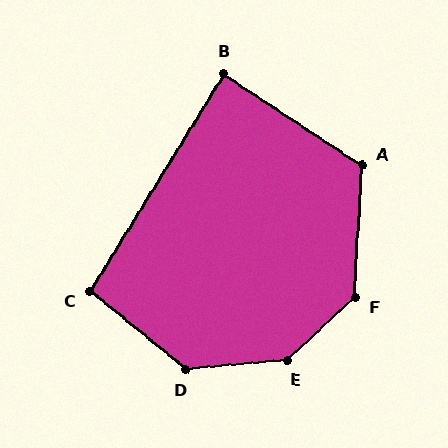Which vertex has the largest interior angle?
E, at approximately 142 degrees.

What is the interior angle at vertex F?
Approximately 136 degrees (obtuse).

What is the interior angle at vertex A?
Approximately 120 degrees (obtuse).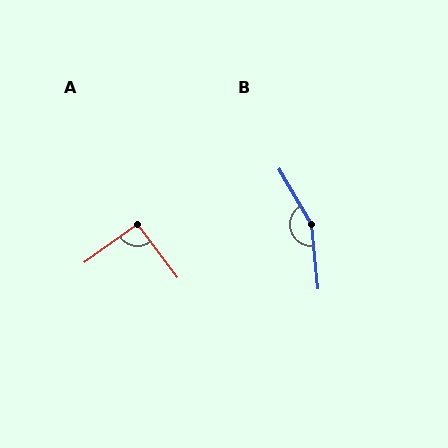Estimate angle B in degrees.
Approximately 155 degrees.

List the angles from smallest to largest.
A (91°), B (155°).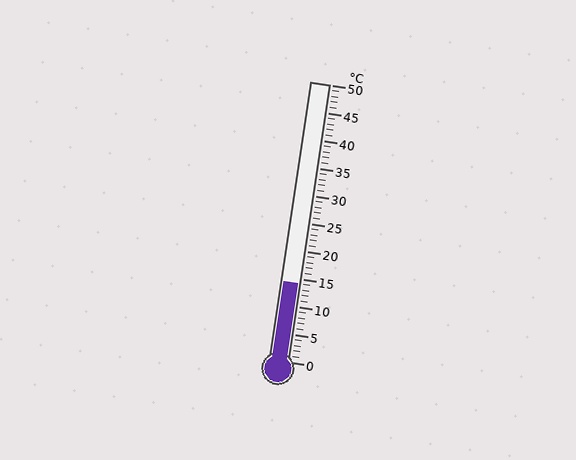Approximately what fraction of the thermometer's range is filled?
The thermometer is filled to approximately 30% of its range.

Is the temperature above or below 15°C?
The temperature is below 15°C.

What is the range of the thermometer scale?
The thermometer scale ranges from 0°C to 50°C.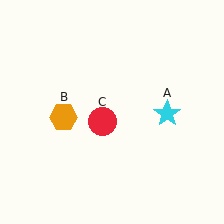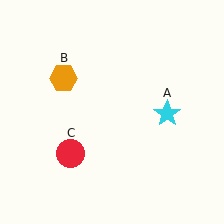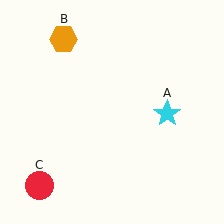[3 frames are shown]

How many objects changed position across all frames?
2 objects changed position: orange hexagon (object B), red circle (object C).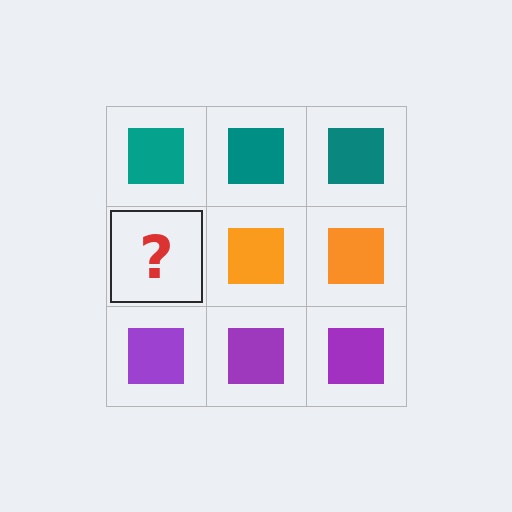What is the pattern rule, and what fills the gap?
The rule is that each row has a consistent color. The gap should be filled with an orange square.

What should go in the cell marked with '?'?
The missing cell should contain an orange square.